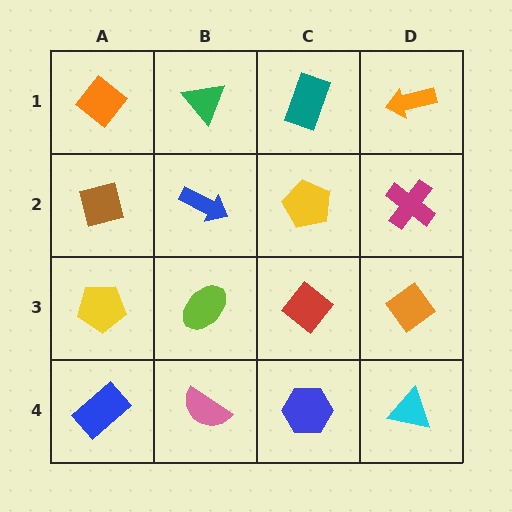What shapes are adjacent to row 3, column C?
A yellow pentagon (row 2, column C), a blue hexagon (row 4, column C), a lime ellipse (row 3, column B), an orange diamond (row 3, column D).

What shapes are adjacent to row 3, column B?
A blue arrow (row 2, column B), a pink semicircle (row 4, column B), a yellow pentagon (row 3, column A), a red diamond (row 3, column C).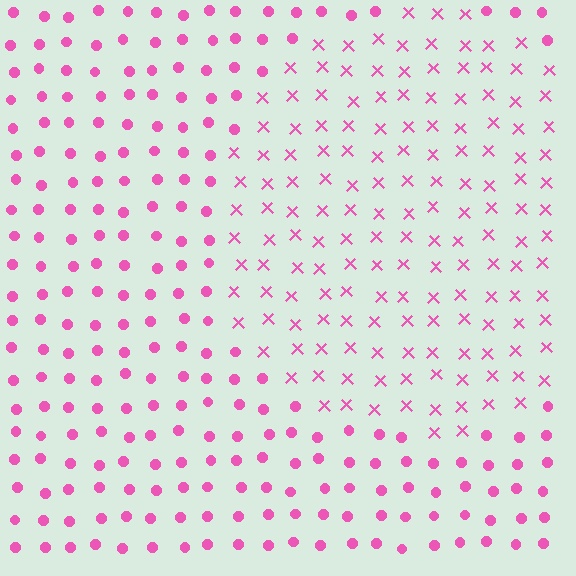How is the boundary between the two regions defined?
The boundary is defined by a change in element shape: X marks inside vs. circles outside. All elements share the same color and spacing.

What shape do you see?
I see a circle.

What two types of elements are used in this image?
The image uses X marks inside the circle region and circles outside it.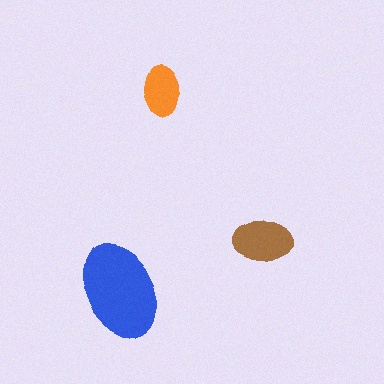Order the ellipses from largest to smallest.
the blue one, the brown one, the orange one.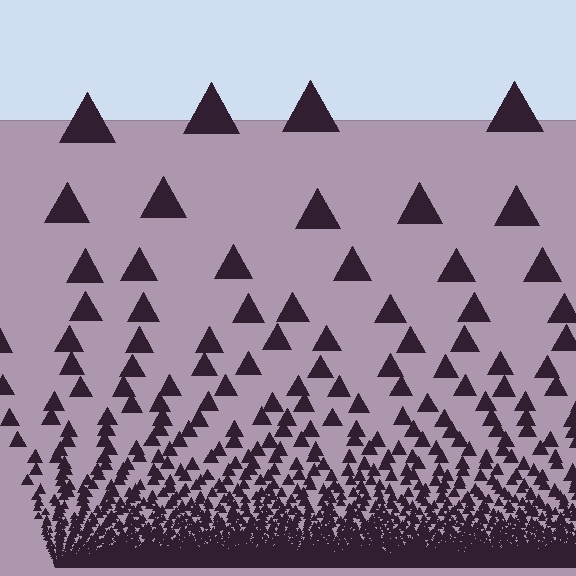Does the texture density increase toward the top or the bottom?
Density increases toward the bottom.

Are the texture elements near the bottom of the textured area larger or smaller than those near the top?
Smaller. The gradient is inverted — elements near the bottom are smaller and denser.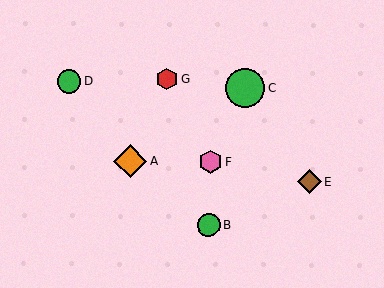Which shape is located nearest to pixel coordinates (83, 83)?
The green circle (labeled D) at (69, 82) is nearest to that location.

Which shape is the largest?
The green circle (labeled C) is the largest.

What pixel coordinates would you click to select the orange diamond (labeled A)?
Click at (130, 161) to select the orange diamond A.